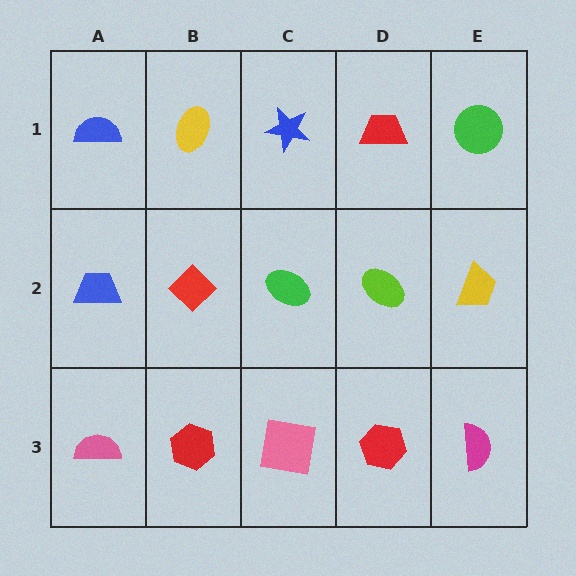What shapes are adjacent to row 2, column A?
A blue semicircle (row 1, column A), a pink semicircle (row 3, column A), a red diamond (row 2, column B).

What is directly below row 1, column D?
A lime ellipse.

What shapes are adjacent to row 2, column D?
A red trapezoid (row 1, column D), a red hexagon (row 3, column D), a green ellipse (row 2, column C), a yellow trapezoid (row 2, column E).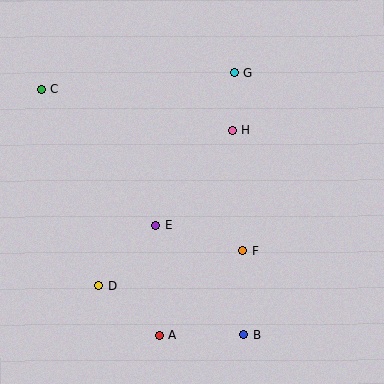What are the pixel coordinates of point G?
Point G is at (234, 72).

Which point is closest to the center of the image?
Point E at (156, 225) is closest to the center.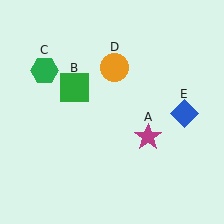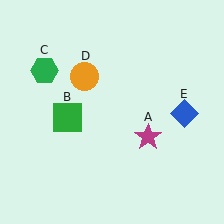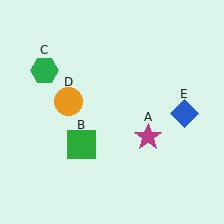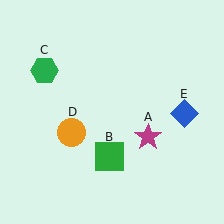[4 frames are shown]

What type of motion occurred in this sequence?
The green square (object B), orange circle (object D) rotated counterclockwise around the center of the scene.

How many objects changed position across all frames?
2 objects changed position: green square (object B), orange circle (object D).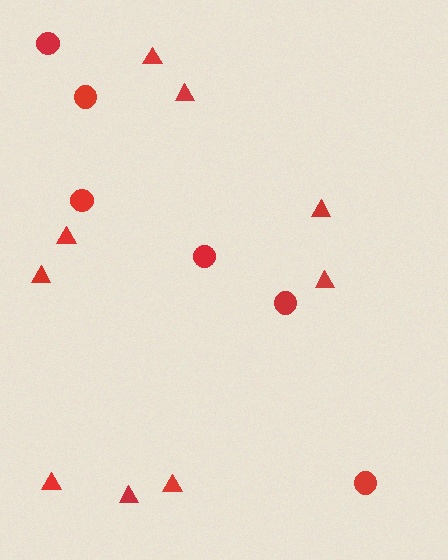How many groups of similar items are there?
There are 2 groups: one group of circles (6) and one group of triangles (9).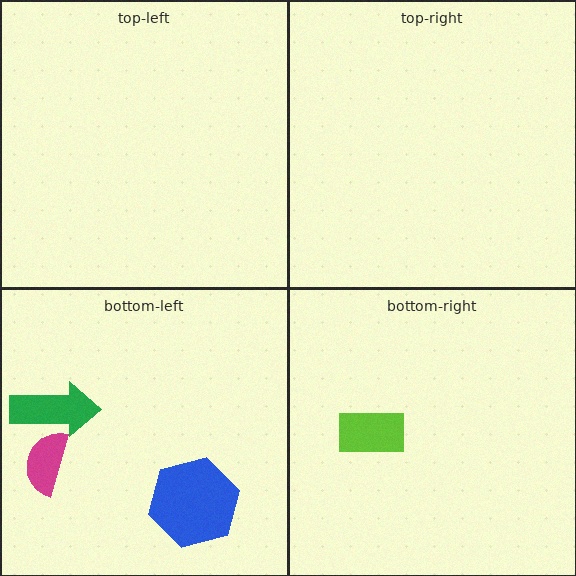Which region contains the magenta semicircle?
The bottom-left region.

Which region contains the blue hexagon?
The bottom-left region.